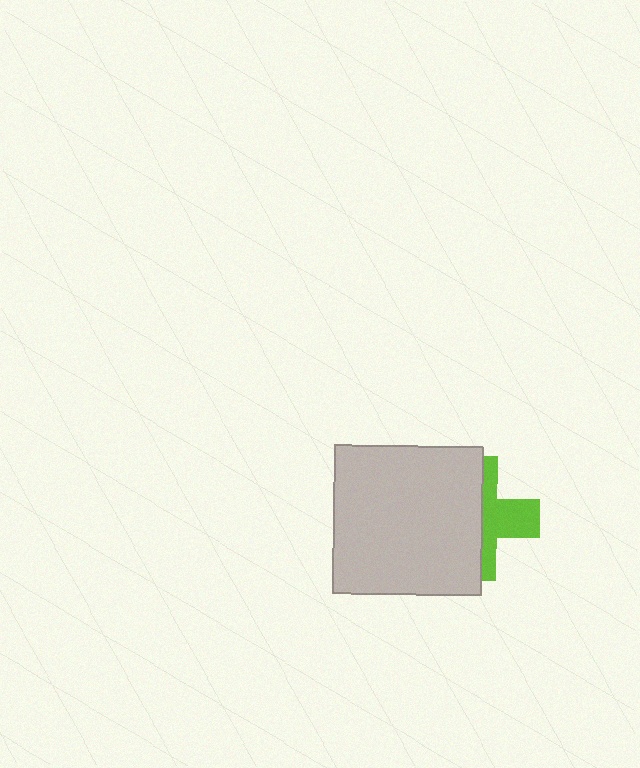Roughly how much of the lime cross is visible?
A small part of it is visible (roughly 42%).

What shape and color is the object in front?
The object in front is a light gray square.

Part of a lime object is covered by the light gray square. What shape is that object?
It is a cross.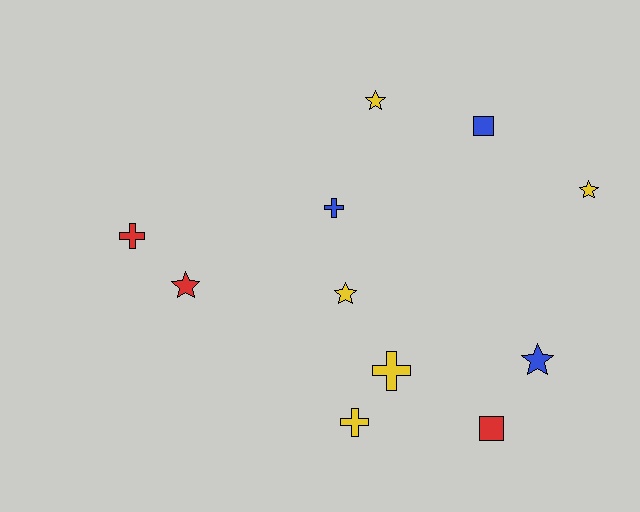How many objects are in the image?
There are 11 objects.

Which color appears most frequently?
Yellow, with 5 objects.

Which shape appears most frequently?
Star, with 5 objects.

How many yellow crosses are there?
There are 2 yellow crosses.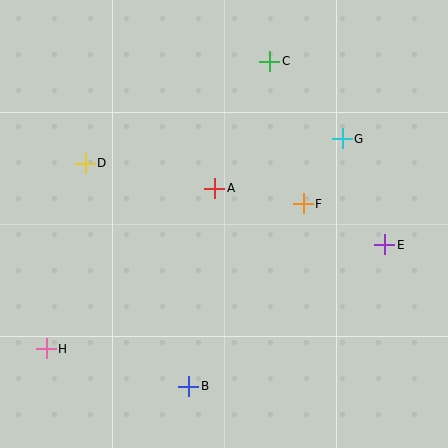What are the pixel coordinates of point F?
Point F is at (303, 204).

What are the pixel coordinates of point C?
Point C is at (270, 61).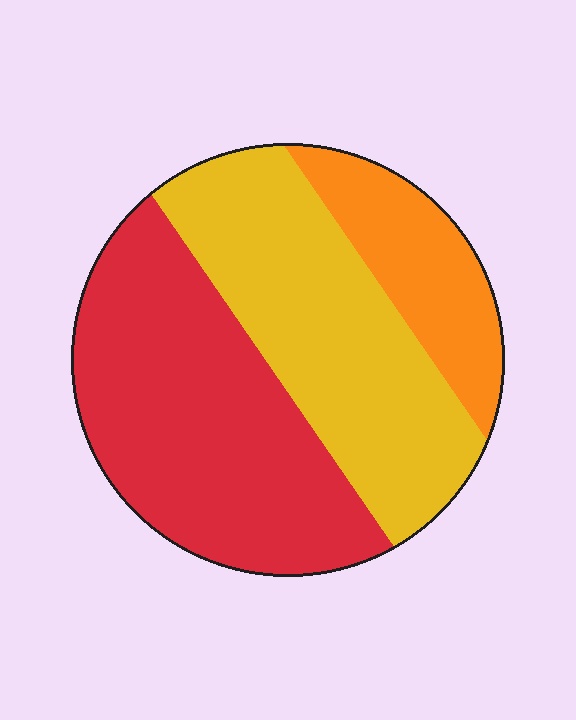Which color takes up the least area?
Orange, at roughly 15%.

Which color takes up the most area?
Red, at roughly 45%.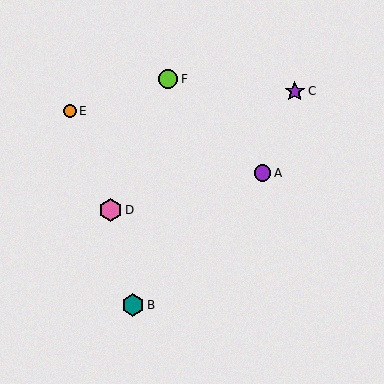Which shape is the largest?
The pink hexagon (labeled D) is the largest.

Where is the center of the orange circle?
The center of the orange circle is at (70, 111).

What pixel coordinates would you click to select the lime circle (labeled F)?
Click at (168, 79) to select the lime circle F.